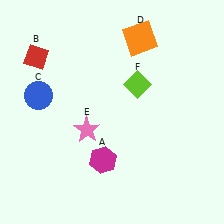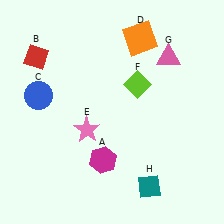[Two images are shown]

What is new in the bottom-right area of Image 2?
A teal diamond (H) was added in the bottom-right area of Image 2.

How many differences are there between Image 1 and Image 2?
There are 2 differences between the two images.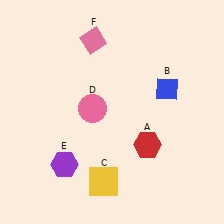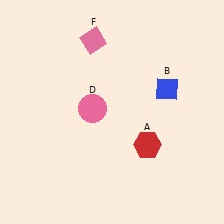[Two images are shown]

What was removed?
The yellow square (C), the purple hexagon (E) were removed in Image 2.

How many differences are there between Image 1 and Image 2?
There are 2 differences between the two images.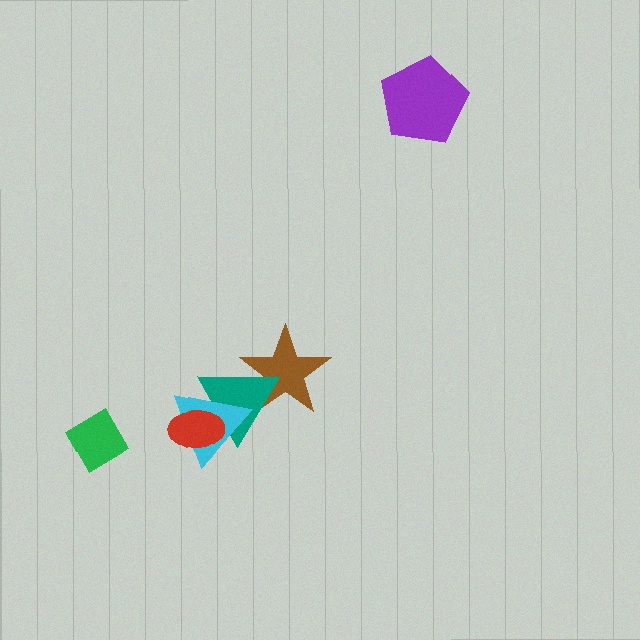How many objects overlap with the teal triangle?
3 objects overlap with the teal triangle.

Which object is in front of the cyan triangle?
The red ellipse is in front of the cyan triangle.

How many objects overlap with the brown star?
1 object overlaps with the brown star.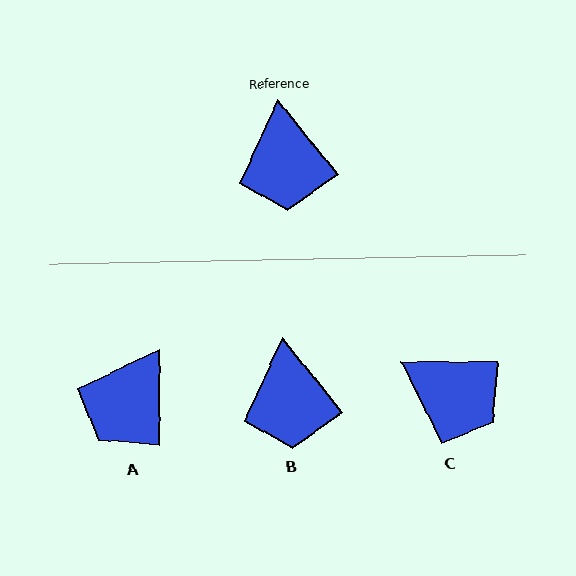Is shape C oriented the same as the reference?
No, it is off by about 51 degrees.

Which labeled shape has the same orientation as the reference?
B.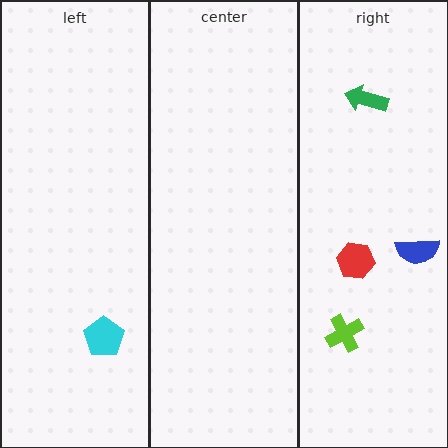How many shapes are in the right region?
4.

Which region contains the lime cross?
The right region.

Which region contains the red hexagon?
The right region.